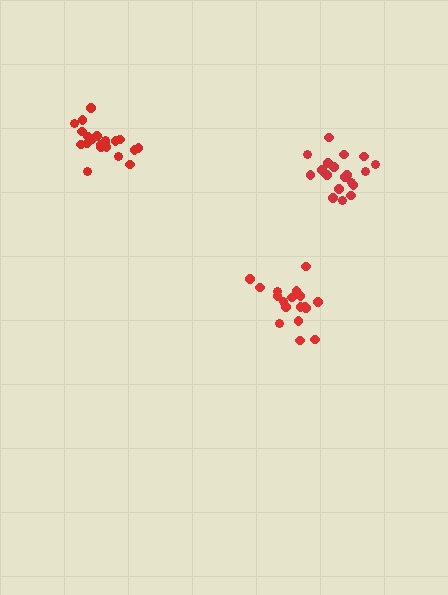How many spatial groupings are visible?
There are 3 spatial groupings.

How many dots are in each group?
Group 1: 20 dots, Group 2: 18 dots, Group 3: 21 dots (59 total).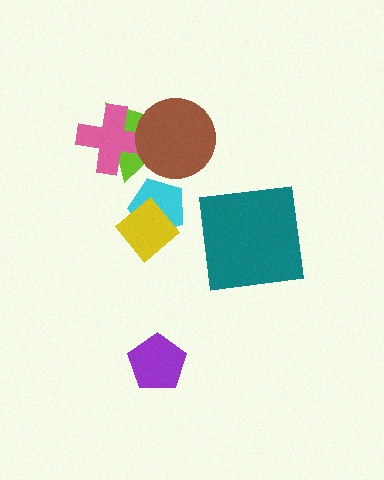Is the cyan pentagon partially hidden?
Yes, it is partially covered by another shape.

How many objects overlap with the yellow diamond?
1 object overlaps with the yellow diamond.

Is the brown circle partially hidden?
No, no other shape covers it.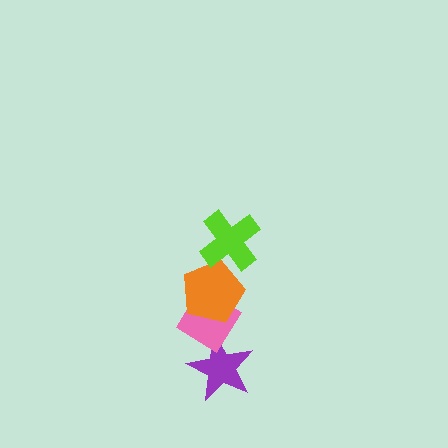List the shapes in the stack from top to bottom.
From top to bottom: the lime cross, the orange pentagon, the pink diamond, the purple star.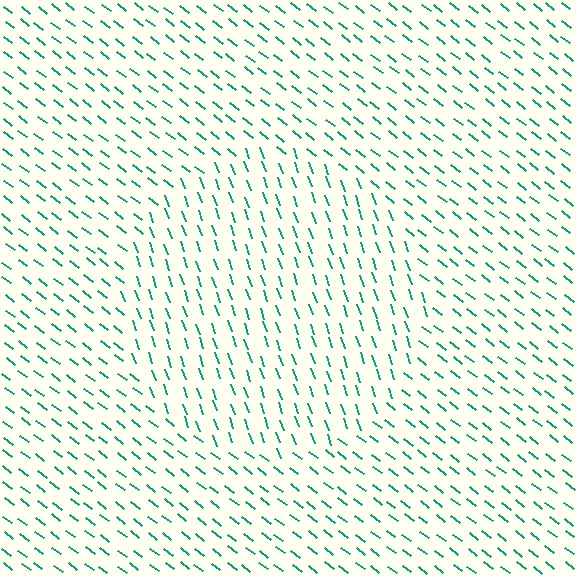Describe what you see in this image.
The image is filled with small teal line segments. A circle region in the image has lines oriented differently from the surrounding lines, creating a visible texture boundary.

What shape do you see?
I see a circle.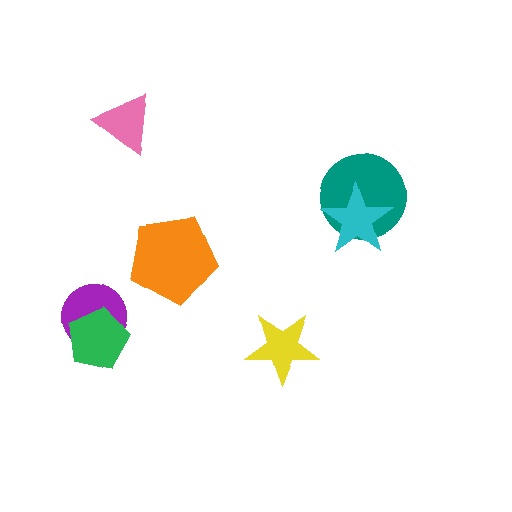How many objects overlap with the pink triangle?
0 objects overlap with the pink triangle.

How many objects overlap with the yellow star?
0 objects overlap with the yellow star.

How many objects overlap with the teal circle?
1 object overlaps with the teal circle.